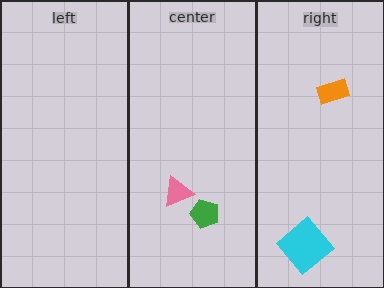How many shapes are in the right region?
2.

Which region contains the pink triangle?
The center region.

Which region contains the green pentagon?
The center region.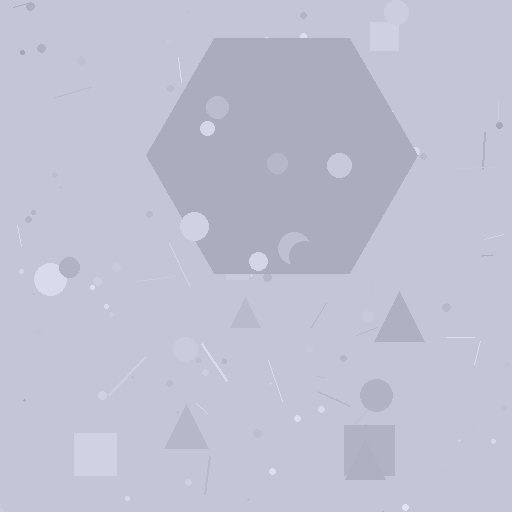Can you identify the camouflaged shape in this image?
The camouflaged shape is a hexagon.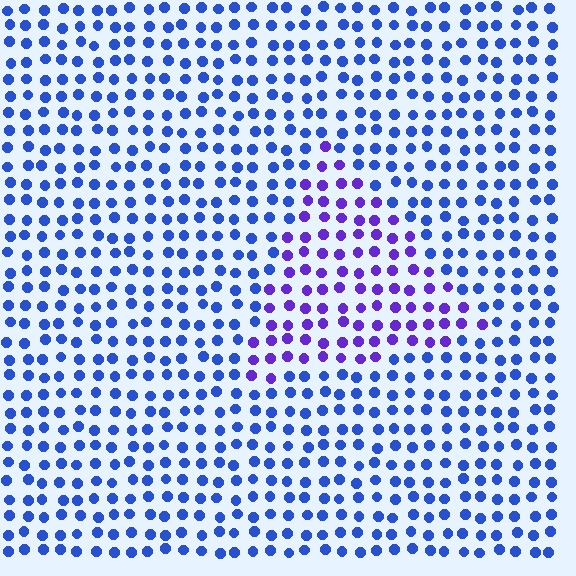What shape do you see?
I see a triangle.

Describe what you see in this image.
The image is filled with small blue elements in a uniform arrangement. A triangle-shaped region is visible where the elements are tinted to a slightly different hue, forming a subtle color boundary.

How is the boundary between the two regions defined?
The boundary is defined purely by a slight shift in hue (about 37 degrees). Spacing, size, and orientation are identical on both sides.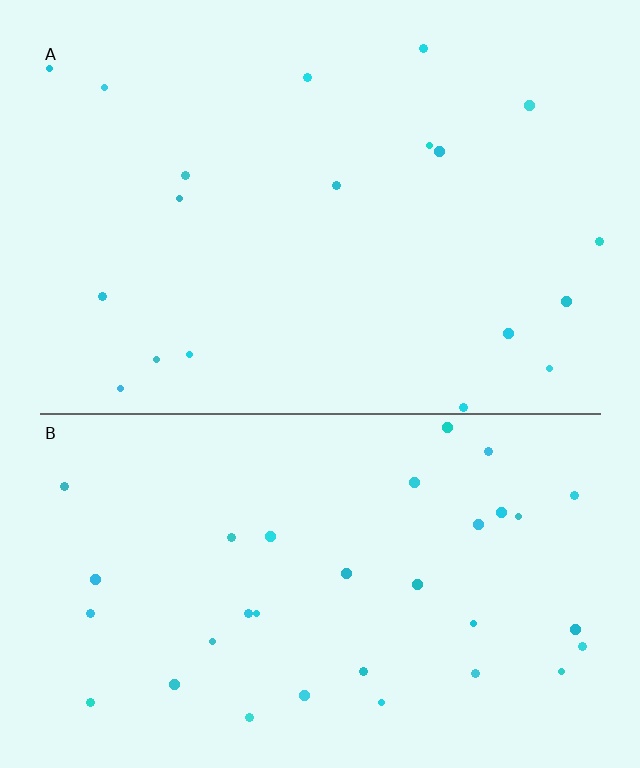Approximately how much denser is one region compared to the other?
Approximately 1.8× — region B over region A.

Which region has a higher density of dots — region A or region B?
B (the bottom).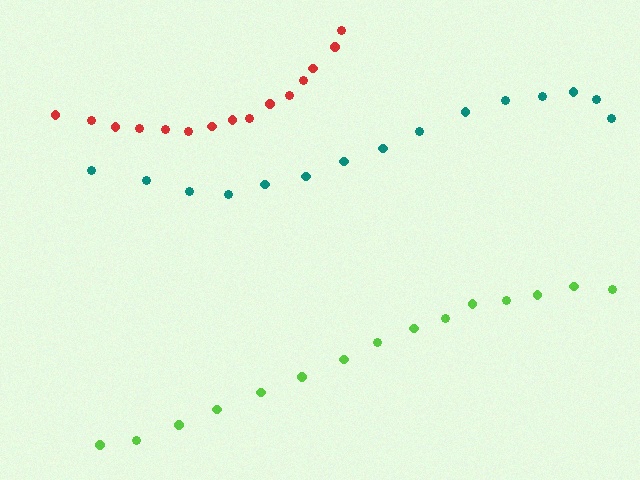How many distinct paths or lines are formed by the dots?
There are 3 distinct paths.